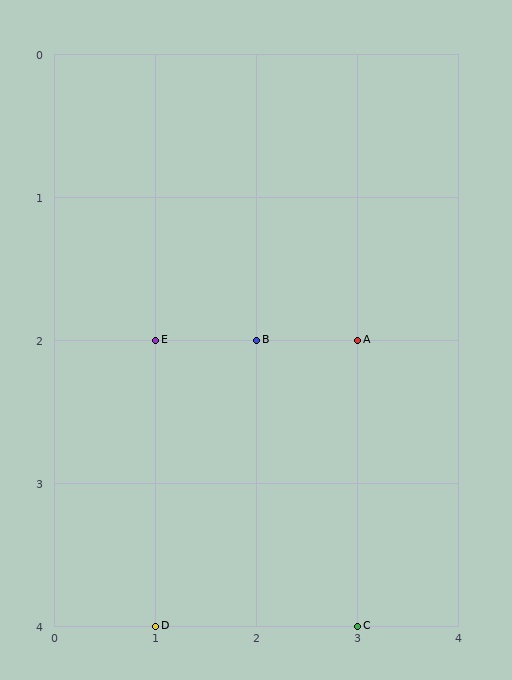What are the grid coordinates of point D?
Point D is at grid coordinates (1, 4).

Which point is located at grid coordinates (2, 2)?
Point B is at (2, 2).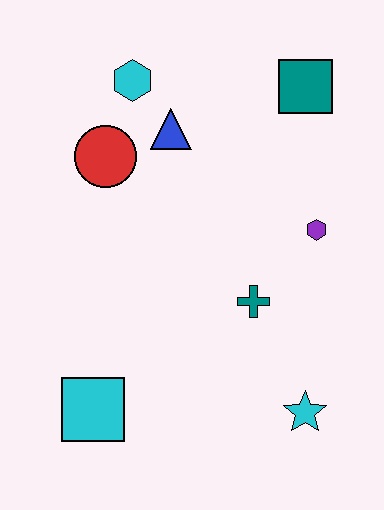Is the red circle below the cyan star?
No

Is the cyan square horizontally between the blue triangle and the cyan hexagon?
No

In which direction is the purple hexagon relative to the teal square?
The purple hexagon is below the teal square.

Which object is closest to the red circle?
The blue triangle is closest to the red circle.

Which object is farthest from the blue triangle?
The cyan star is farthest from the blue triangle.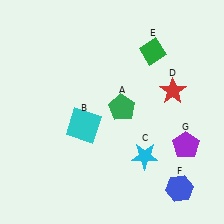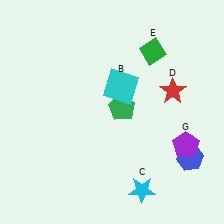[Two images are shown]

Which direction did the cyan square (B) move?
The cyan square (B) moved up.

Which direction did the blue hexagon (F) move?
The blue hexagon (F) moved up.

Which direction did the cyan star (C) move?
The cyan star (C) moved down.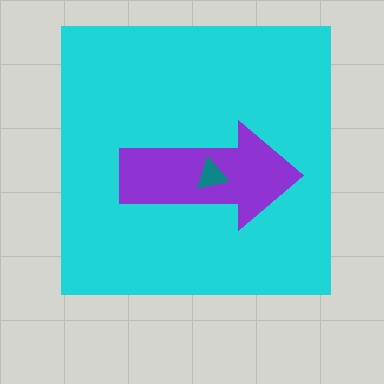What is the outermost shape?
The cyan square.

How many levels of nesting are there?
3.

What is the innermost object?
The teal triangle.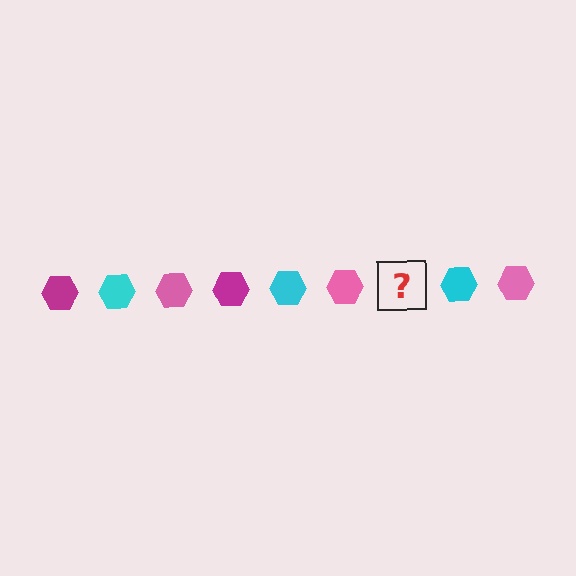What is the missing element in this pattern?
The missing element is a magenta hexagon.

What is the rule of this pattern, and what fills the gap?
The rule is that the pattern cycles through magenta, cyan, pink hexagons. The gap should be filled with a magenta hexagon.